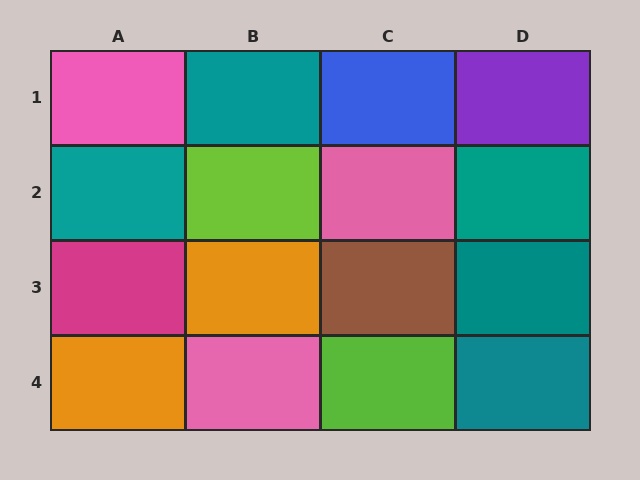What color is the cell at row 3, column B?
Orange.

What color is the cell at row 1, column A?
Pink.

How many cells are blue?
1 cell is blue.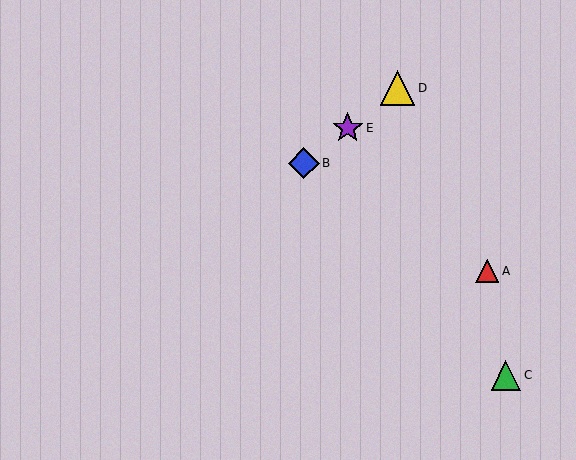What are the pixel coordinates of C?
Object C is at (506, 375).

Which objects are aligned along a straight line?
Objects B, D, E are aligned along a straight line.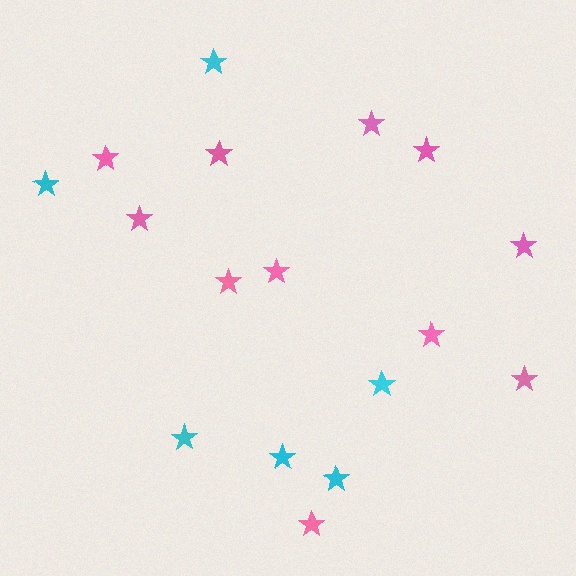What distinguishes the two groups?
There are 2 groups: one group of pink stars (11) and one group of cyan stars (6).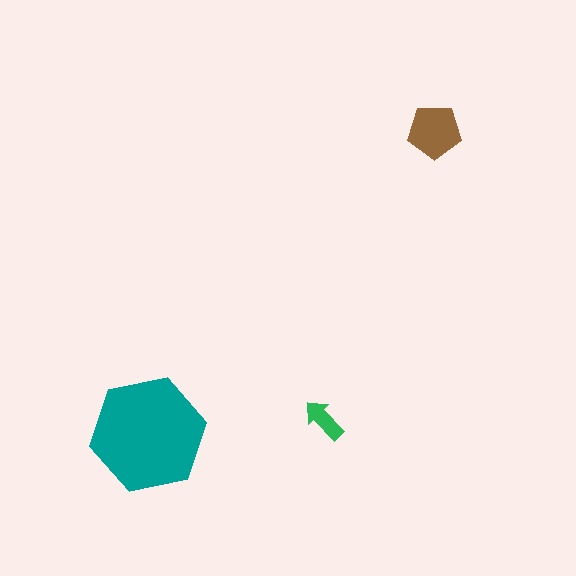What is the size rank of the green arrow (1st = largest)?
3rd.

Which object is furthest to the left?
The teal hexagon is leftmost.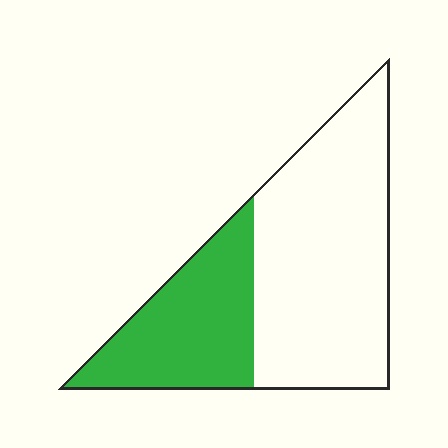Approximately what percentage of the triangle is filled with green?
Approximately 35%.